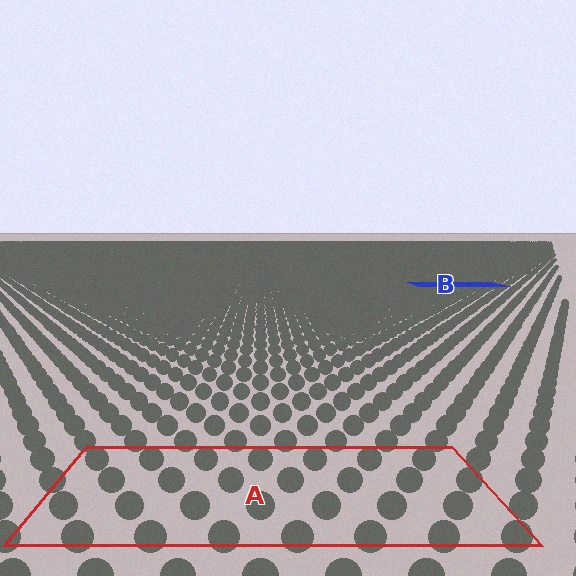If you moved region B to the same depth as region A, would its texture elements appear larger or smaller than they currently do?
They would appear larger. At a closer depth, the same texture elements are projected at a bigger on-screen size.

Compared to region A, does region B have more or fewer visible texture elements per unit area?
Region B has more texture elements per unit area — they are packed more densely because it is farther away.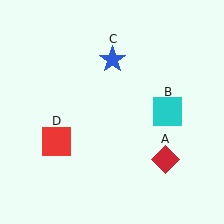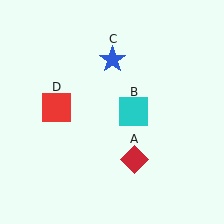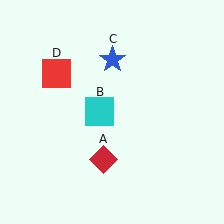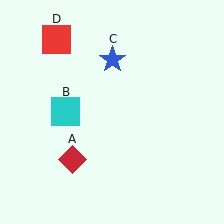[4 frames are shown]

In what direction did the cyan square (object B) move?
The cyan square (object B) moved left.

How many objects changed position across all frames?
3 objects changed position: red diamond (object A), cyan square (object B), red square (object D).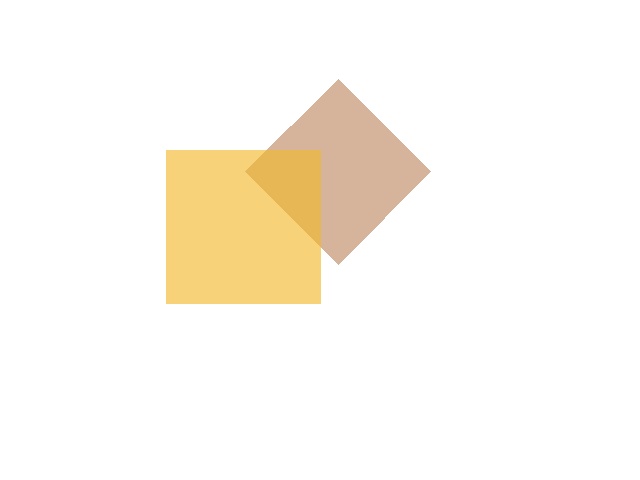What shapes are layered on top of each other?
The layered shapes are: a brown diamond, a yellow square.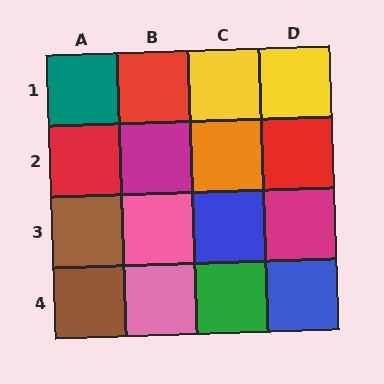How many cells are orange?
1 cell is orange.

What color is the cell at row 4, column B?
Pink.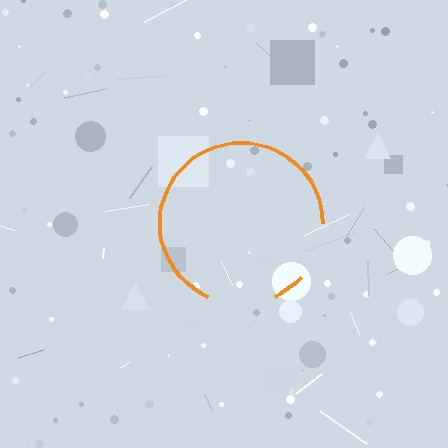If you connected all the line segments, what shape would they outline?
They would outline a circle.